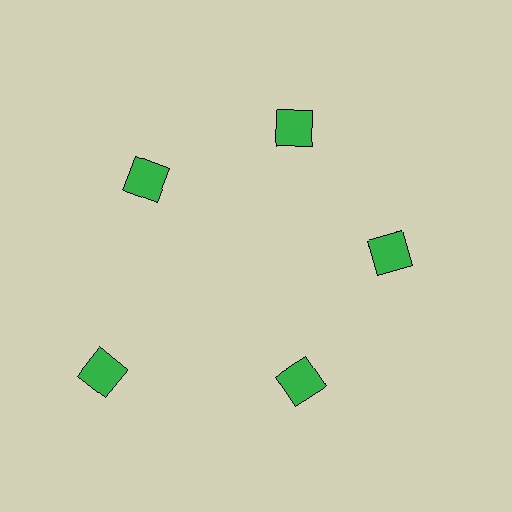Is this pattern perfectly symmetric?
No. The 5 green squares are arranged in a ring, but one element near the 8 o'clock position is pushed outward from the center, breaking the 5-fold rotational symmetry.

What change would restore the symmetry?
The symmetry would be restored by moving it inward, back onto the ring so that all 5 squares sit at equal angles and equal distance from the center.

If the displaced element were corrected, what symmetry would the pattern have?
It would have 5-fold rotational symmetry — the pattern would map onto itself every 72 degrees.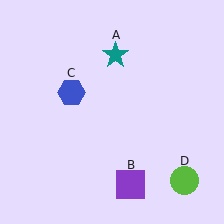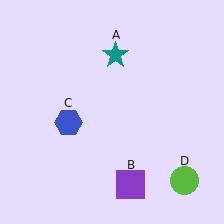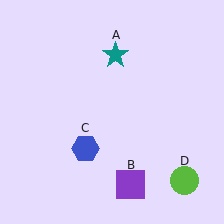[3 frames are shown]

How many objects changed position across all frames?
1 object changed position: blue hexagon (object C).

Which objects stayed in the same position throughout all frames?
Teal star (object A) and purple square (object B) and lime circle (object D) remained stationary.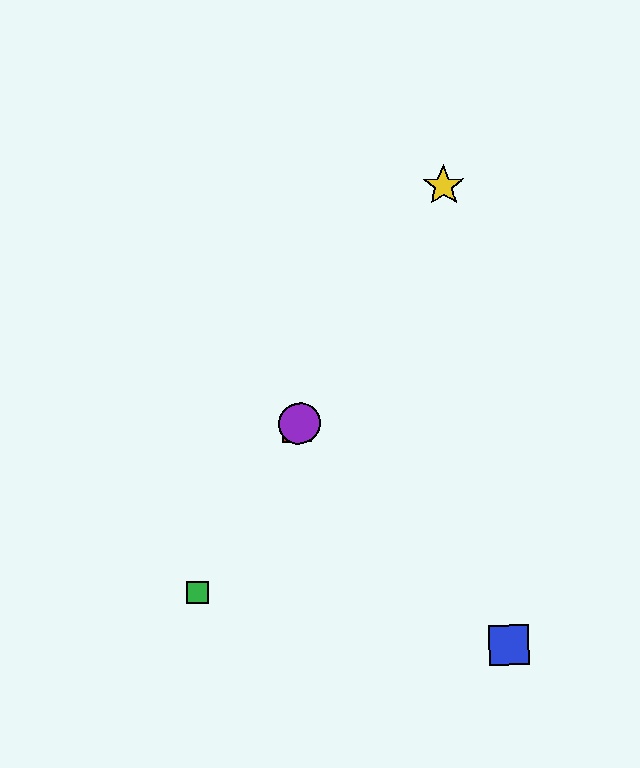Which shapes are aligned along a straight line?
The red square, the green square, the yellow star, the purple circle are aligned along a straight line.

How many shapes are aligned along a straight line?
4 shapes (the red square, the green square, the yellow star, the purple circle) are aligned along a straight line.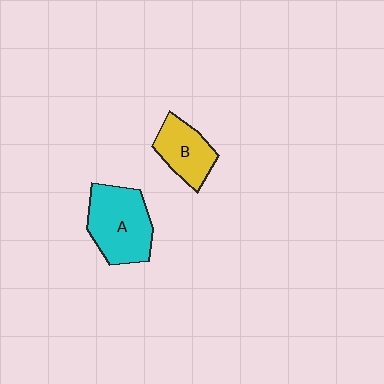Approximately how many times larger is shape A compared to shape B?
Approximately 1.5 times.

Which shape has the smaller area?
Shape B (yellow).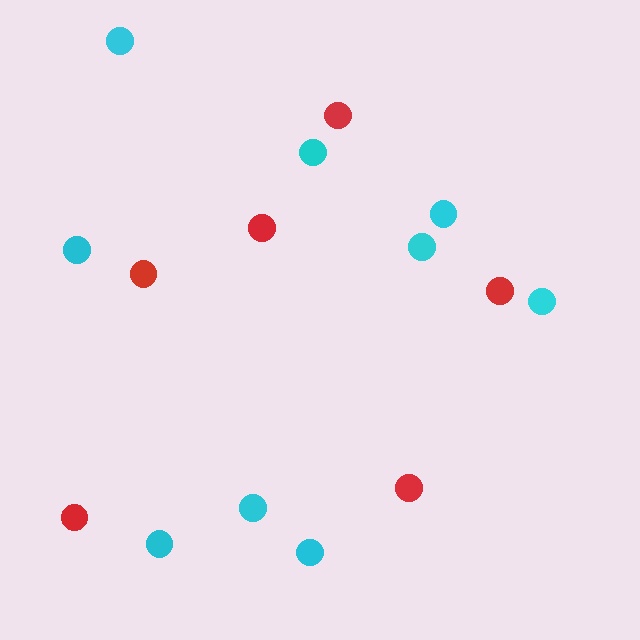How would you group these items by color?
There are 2 groups: one group of red circles (6) and one group of cyan circles (9).